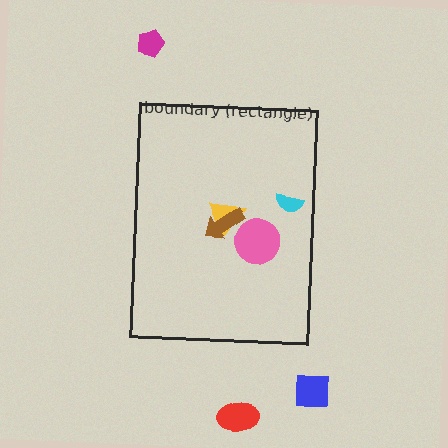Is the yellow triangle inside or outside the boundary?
Inside.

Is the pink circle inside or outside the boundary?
Inside.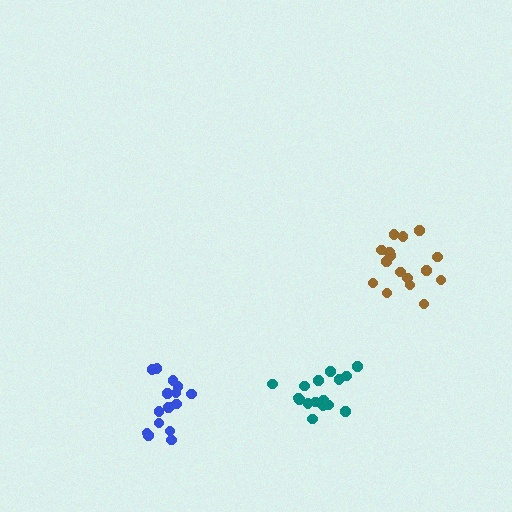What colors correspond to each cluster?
The clusters are colored: brown, teal, blue.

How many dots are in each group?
Group 1: 16 dots, Group 2: 16 dots, Group 3: 15 dots (47 total).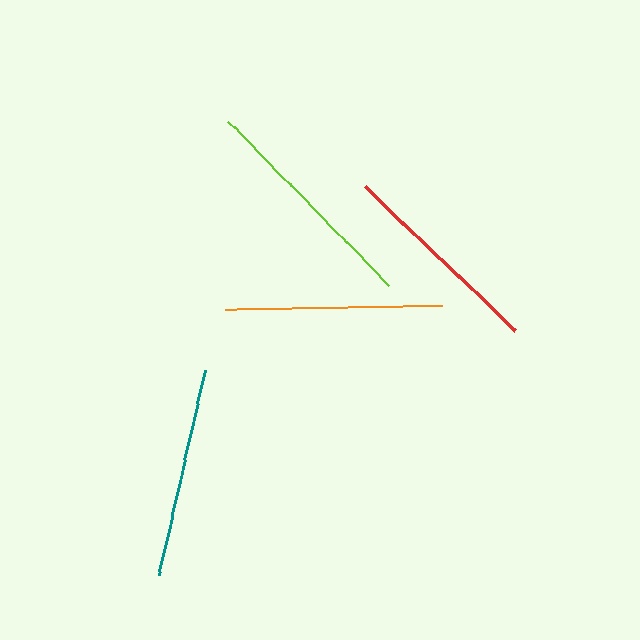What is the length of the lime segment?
The lime segment is approximately 230 pixels long.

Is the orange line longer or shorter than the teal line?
The orange line is longer than the teal line.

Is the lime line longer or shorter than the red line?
The lime line is longer than the red line.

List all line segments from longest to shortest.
From longest to shortest: lime, orange, teal, red.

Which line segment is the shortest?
The red line is the shortest at approximately 209 pixels.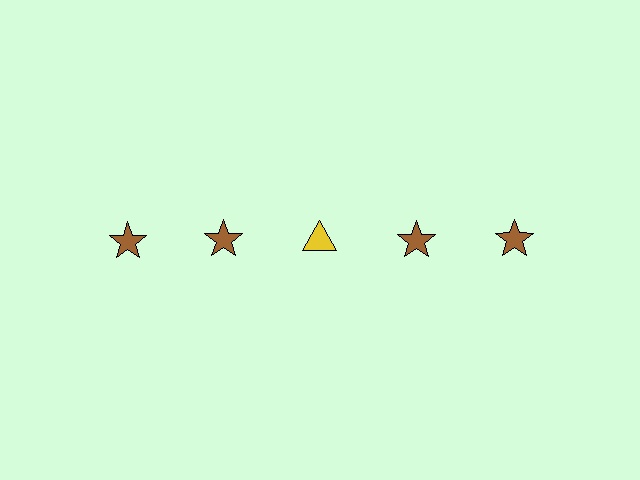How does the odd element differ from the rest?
It differs in both color (yellow instead of brown) and shape (triangle instead of star).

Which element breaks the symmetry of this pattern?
The yellow triangle in the top row, center column breaks the symmetry. All other shapes are brown stars.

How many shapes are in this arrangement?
There are 5 shapes arranged in a grid pattern.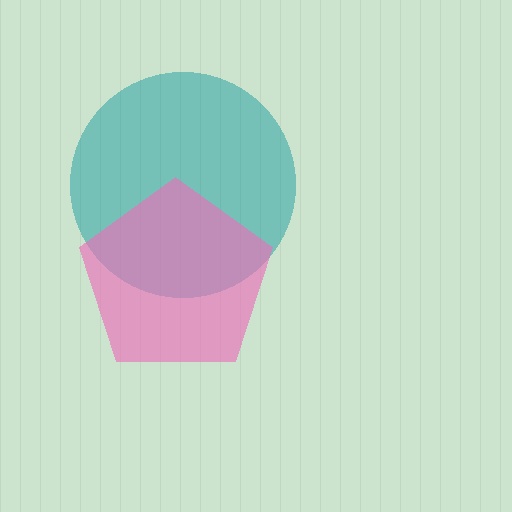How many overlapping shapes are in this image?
There are 2 overlapping shapes in the image.